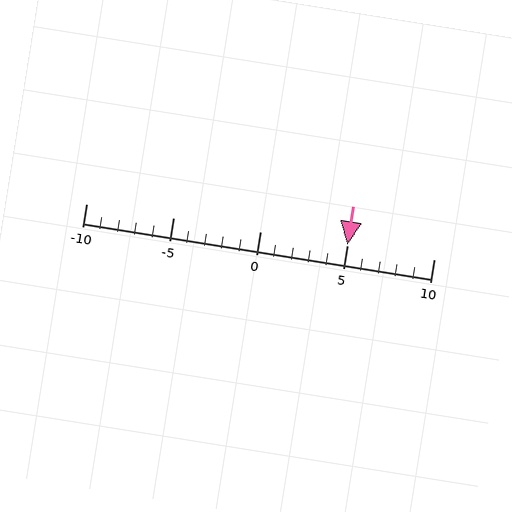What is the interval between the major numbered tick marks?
The major tick marks are spaced 5 units apart.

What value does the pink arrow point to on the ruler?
The pink arrow points to approximately 5.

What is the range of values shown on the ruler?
The ruler shows values from -10 to 10.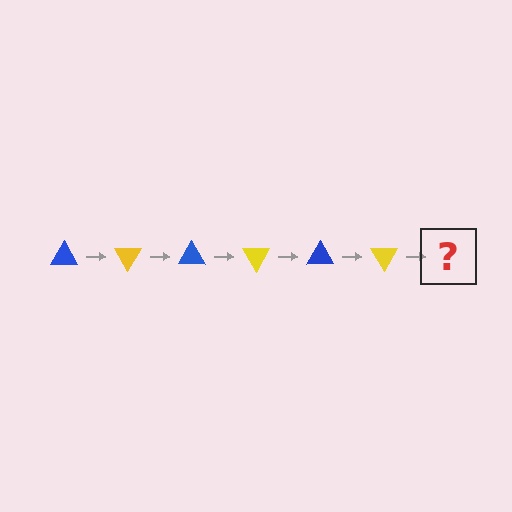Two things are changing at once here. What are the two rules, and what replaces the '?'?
The two rules are that it rotates 60 degrees each step and the color cycles through blue and yellow. The '?' should be a blue triangle, rotated 360 degrees from the start.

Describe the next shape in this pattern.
It should be a blue triangle, rotated 360 degrees from the start.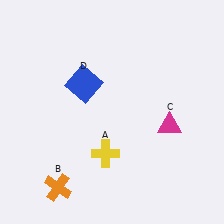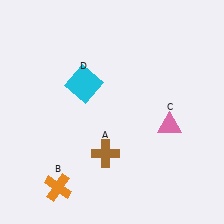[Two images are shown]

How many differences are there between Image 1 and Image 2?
There are 3 differences between the two images.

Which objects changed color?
A changed from yellow to brown. C changed from magenta to pink. D changed from blue to cyan.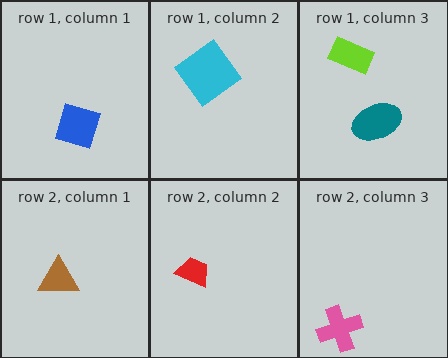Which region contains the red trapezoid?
The row 2, column 2 region.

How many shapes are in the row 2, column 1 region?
1.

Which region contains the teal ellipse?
The row 1, column 3 region.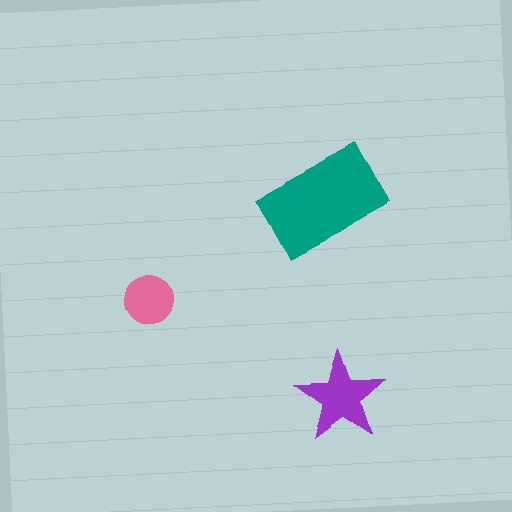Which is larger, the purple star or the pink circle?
The purple star.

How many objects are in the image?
There are 3 objects in the image.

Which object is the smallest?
The pink circle.